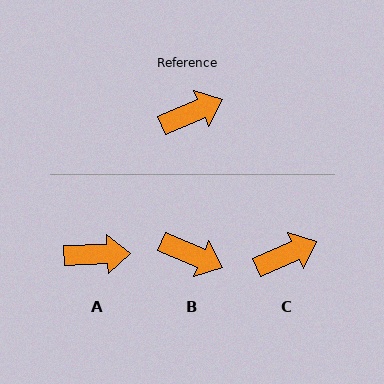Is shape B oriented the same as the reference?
No, it is off by about 47 degrees.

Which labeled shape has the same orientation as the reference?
C.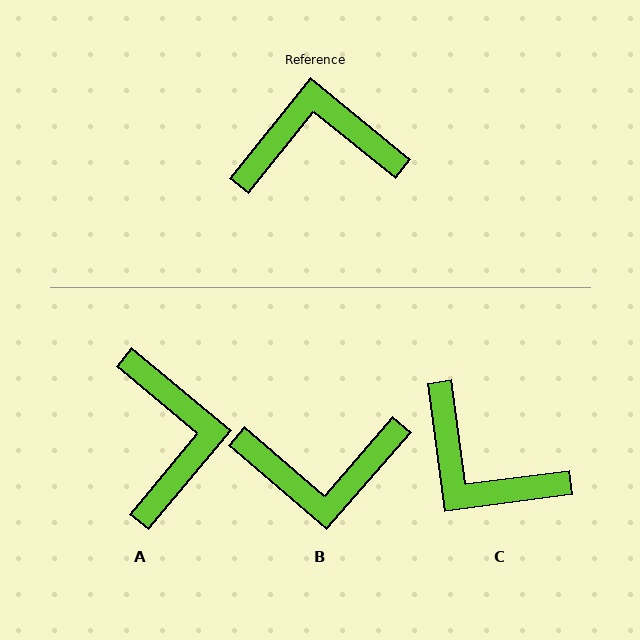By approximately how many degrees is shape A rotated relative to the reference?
Approximately 91 degrees clockwise.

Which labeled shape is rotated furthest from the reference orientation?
B, about 178 degrees away.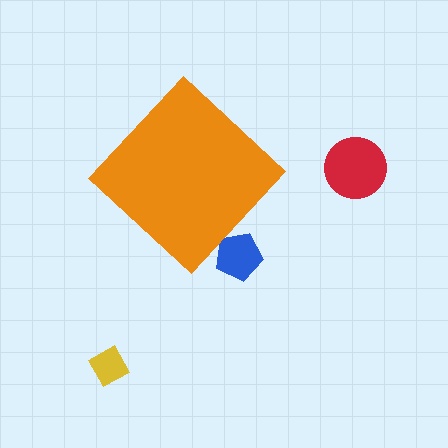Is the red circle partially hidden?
No, the red circle is fully visible.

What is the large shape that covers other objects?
An orange diamond.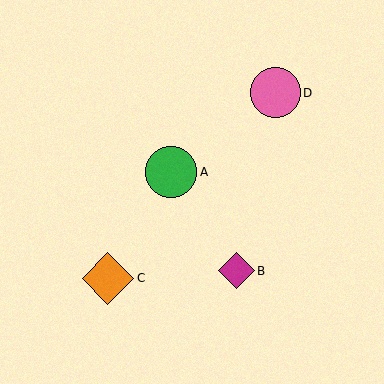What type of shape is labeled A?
Shape A is a green circle.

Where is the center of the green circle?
The center of the green circle is at (171, 172).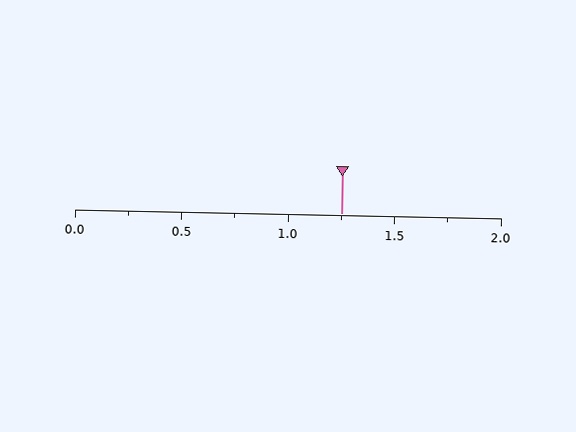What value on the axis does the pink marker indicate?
The marker indicates approximately 1.25.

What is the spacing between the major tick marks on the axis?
The major ticks are spaced 0.5 apart.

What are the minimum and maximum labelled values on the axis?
The axis runs from 0.0 to 2.0.